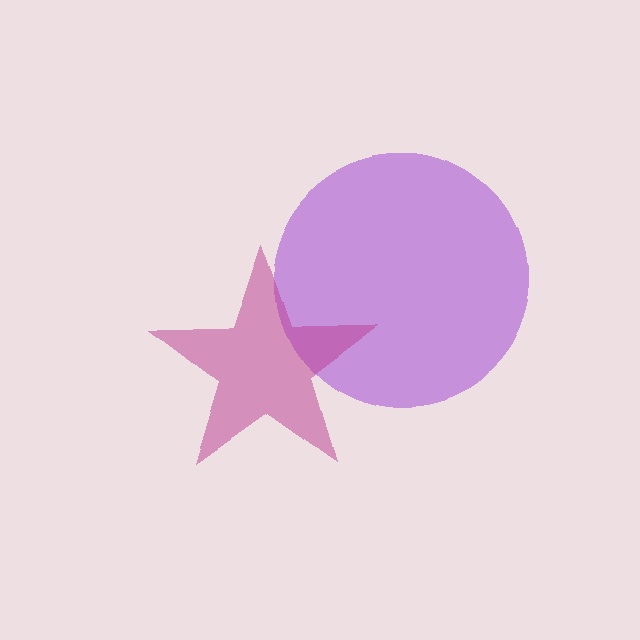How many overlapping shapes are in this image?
There are 2 overlapping shapes in the image.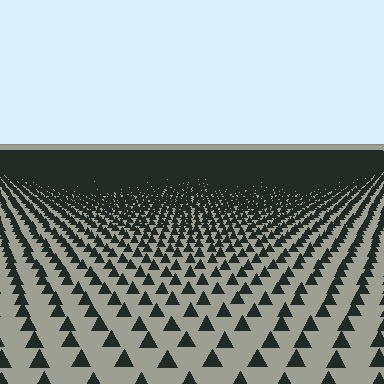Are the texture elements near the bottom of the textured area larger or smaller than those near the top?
Larger. Near the bottom, elements are closer to the viewer and appear at a bigger on-screen size.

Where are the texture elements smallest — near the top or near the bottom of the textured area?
Near the top.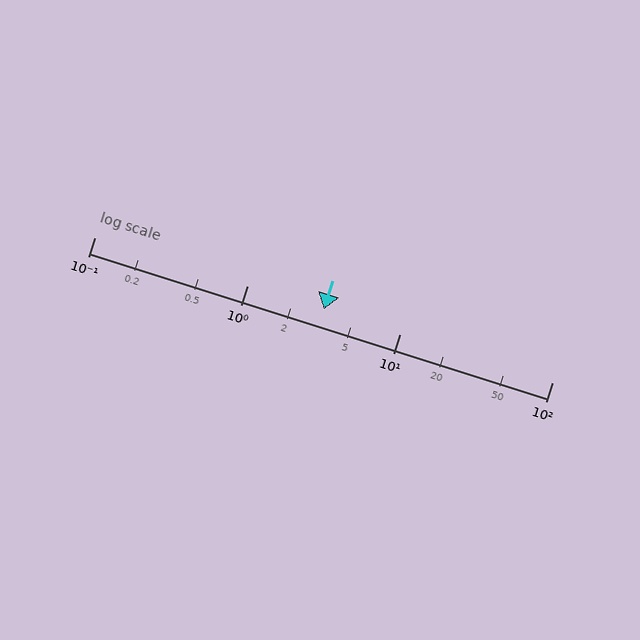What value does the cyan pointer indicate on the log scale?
The pointer indicates approximately 3.2.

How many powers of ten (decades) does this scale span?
The scale spans 3 decades, from 0.1 to 100.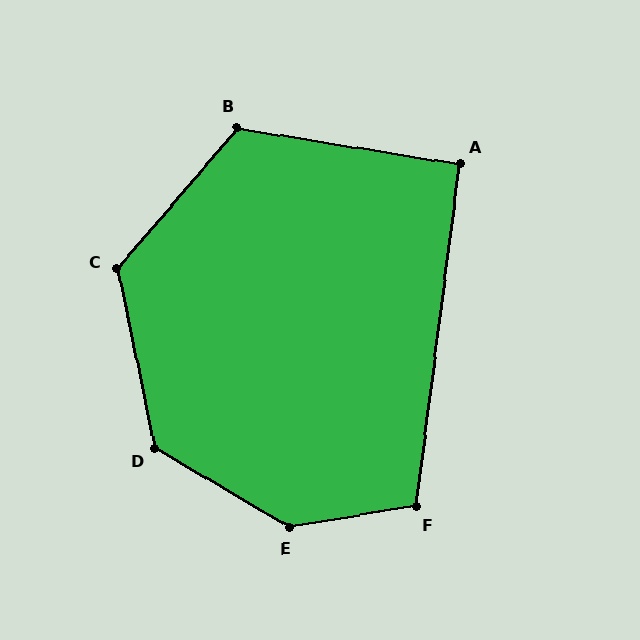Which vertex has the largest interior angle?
E, at approximately 140 degrees.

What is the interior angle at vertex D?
Approximately 132 degrees (obtuse).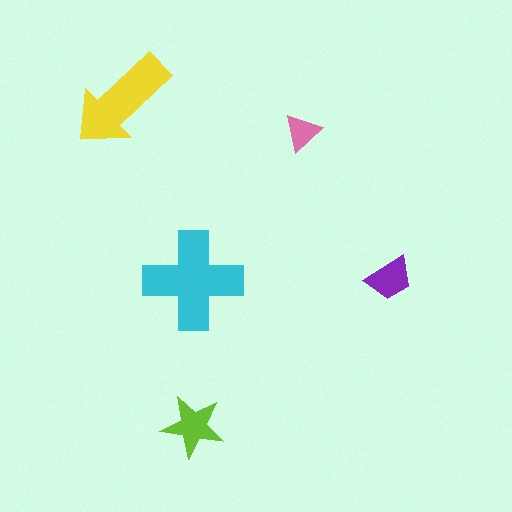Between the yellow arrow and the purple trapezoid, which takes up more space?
The yellow arrow.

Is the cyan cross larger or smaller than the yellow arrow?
Larger.